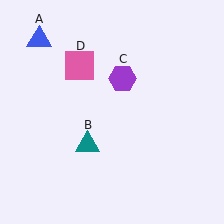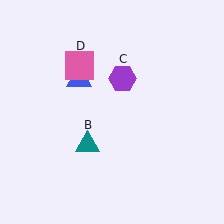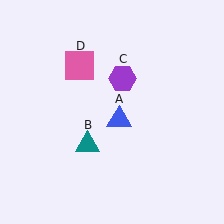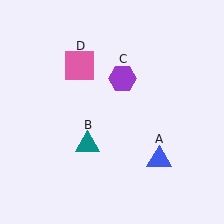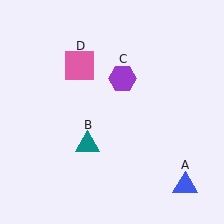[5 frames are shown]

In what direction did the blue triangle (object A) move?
The blue triangle (object A) moved down and to the right.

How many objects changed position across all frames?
1 object changed position: blue triangle (object A).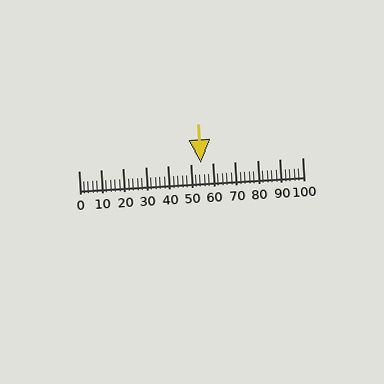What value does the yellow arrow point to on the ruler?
The yellow arrow points to approximately 54.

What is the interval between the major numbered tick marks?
The major tick marks are spaced 10 units apart.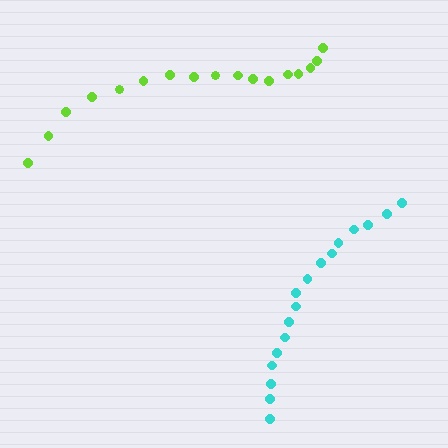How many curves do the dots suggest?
There are 2 distinct paths.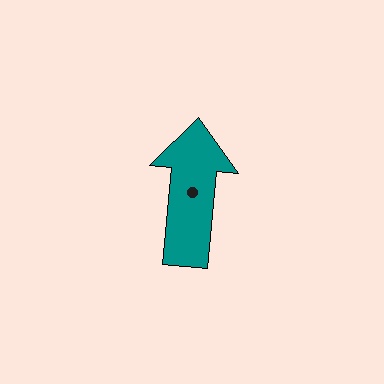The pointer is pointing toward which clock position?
Roughly 12 o'clock.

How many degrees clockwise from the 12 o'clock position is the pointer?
Approximately 5 degrees.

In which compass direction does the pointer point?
North.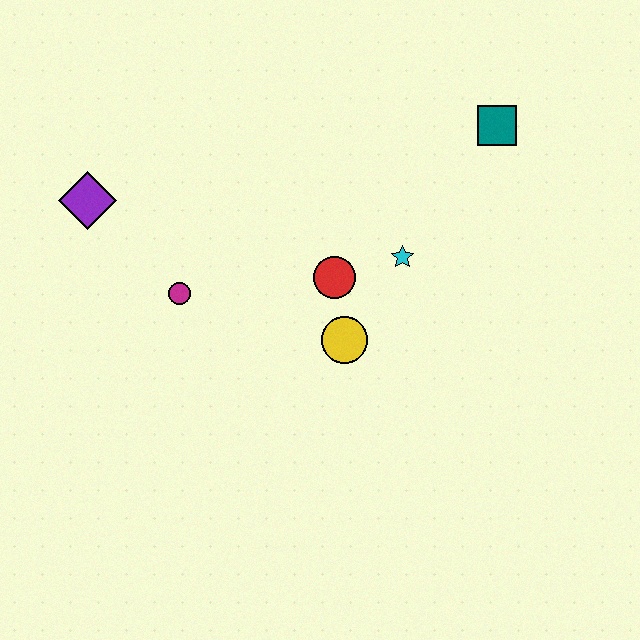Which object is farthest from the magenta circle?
The teal square is farthest from the magenta circle.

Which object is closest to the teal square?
The cyan star is closest to the teal square.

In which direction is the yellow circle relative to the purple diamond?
The yellow circle is to the right of the purple diamond.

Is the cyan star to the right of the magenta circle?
Yes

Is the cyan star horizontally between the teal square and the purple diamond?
Yes